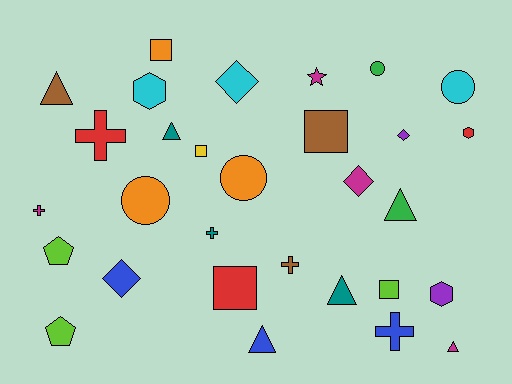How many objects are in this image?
There are 30 objects.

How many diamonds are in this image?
There are 4 diamonds.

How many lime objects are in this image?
There are 3 lime objects.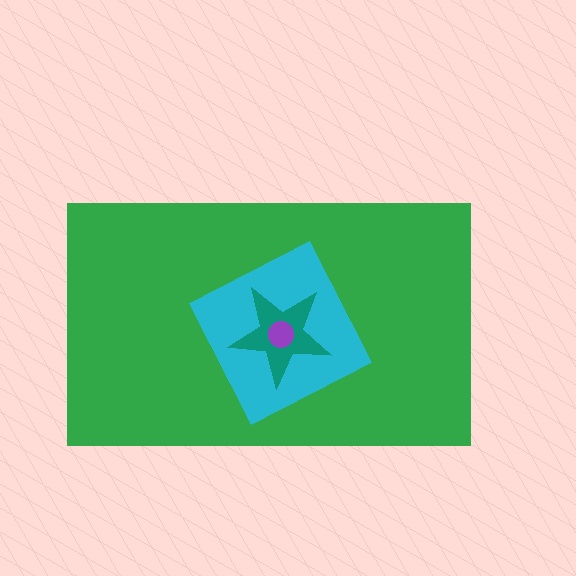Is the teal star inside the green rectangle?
Yes.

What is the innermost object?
The purple circle.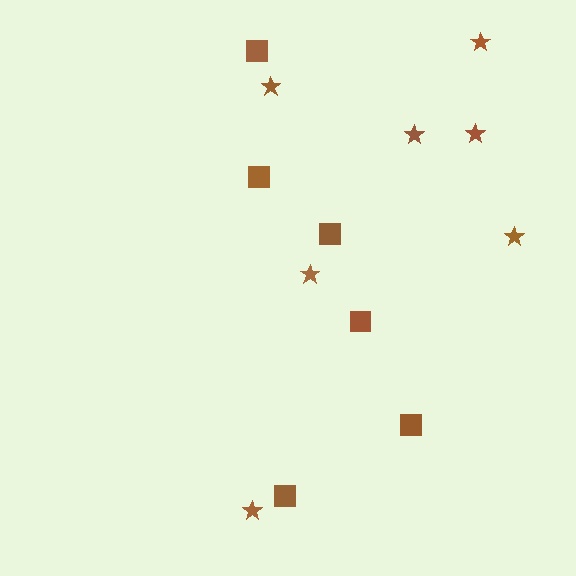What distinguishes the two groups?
There are 2 groups: one group of stars (7) and one group of squares (6).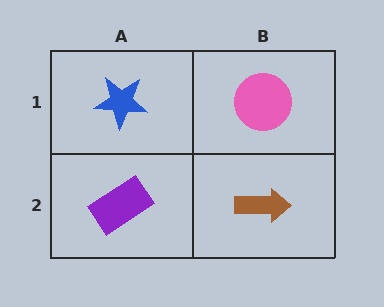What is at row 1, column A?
A blue star.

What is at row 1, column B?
A pink circle.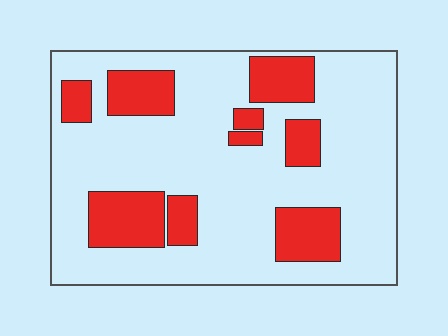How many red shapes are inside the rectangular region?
9.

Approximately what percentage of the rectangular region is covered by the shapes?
Approximately 25%.